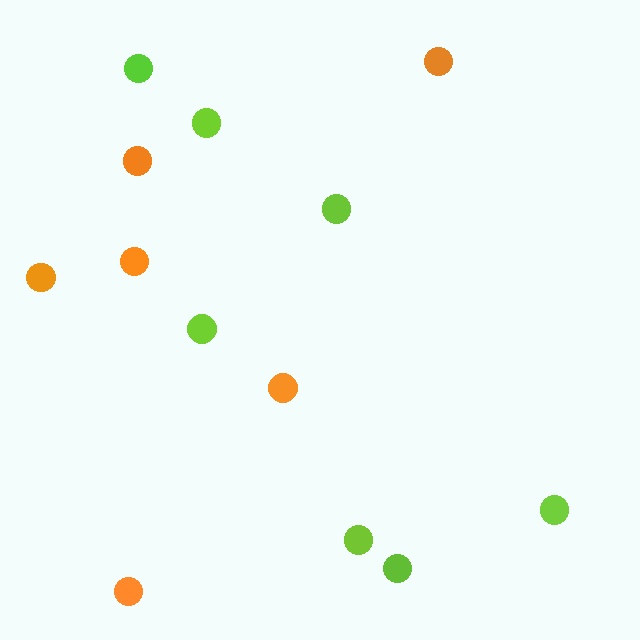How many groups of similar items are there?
There are 2 groups: one group of lime circles (7) and one group of orange circles (6).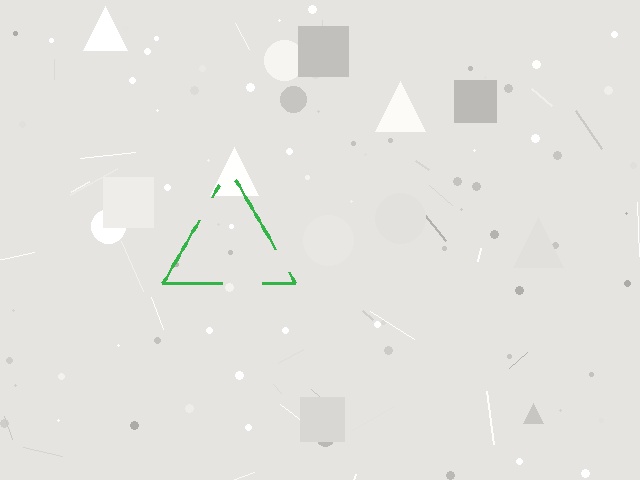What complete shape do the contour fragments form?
The contour fragments form a triangle.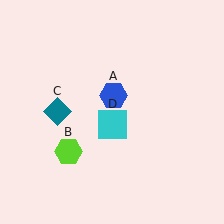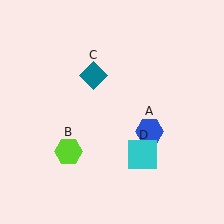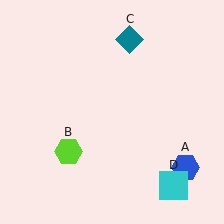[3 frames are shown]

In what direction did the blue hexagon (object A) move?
The blue hexagon (object A) moved down and to the right.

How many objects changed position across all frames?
3 objects changed position: blue hexagon (object A), teal diamond (object C), cyan square (object D).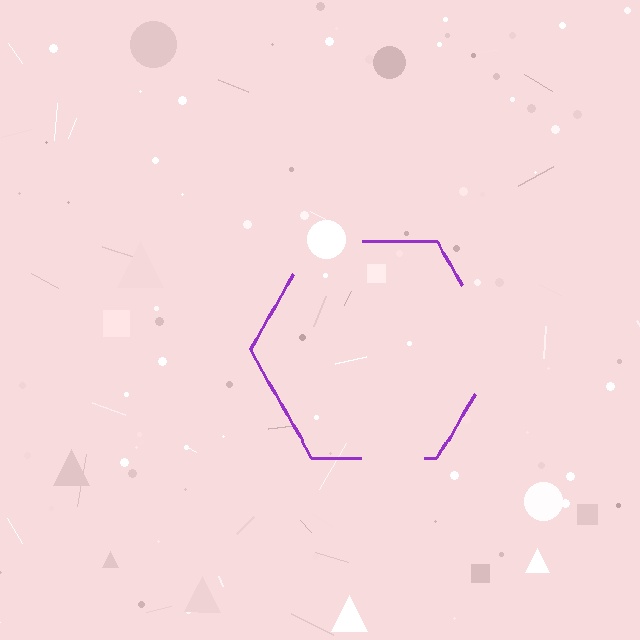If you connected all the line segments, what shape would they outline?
They would outline a hexagon.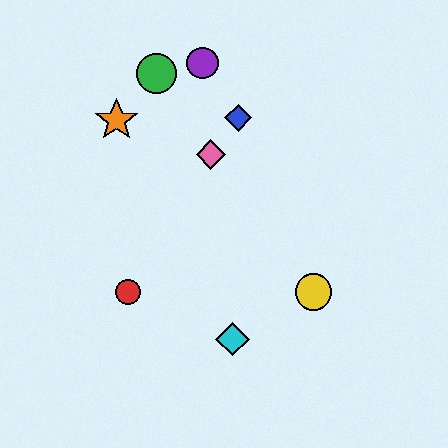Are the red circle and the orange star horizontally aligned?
No, the red circle is at y≈292 and the orange star is at y≈120.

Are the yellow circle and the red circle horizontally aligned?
Yes, both are at y≈292.